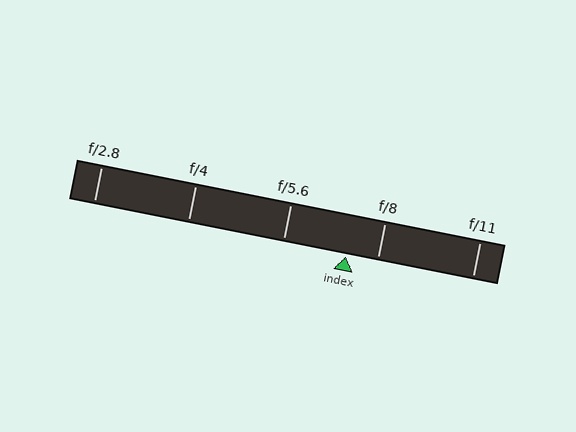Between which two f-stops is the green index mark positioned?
The index mark is between f/5.6 and f/8.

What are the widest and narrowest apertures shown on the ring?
The widest aperture shown is f/2.8 and the narrowest is f/11.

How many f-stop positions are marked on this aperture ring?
There are 5 f-stop positions marked.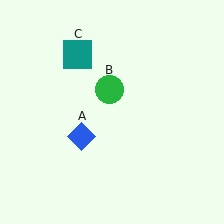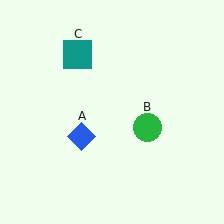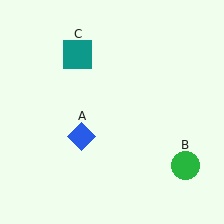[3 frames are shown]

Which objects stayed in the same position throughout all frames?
Blue diamond (object A) and teal square (object C) remained stationary.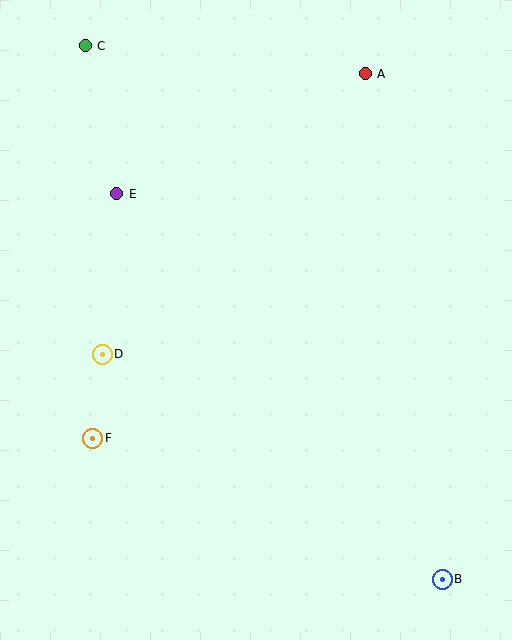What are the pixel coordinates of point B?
Point B is at (442, 579).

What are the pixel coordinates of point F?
Point F is at (93, 438).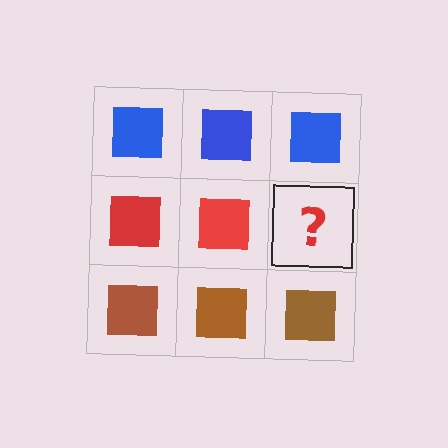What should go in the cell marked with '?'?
The missing cell should contain a red square.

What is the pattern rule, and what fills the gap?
The rule is that each row has a consistent color. The gap should be filled with a red square.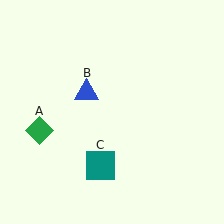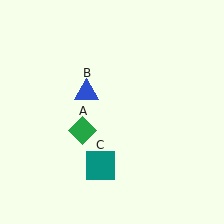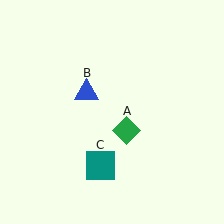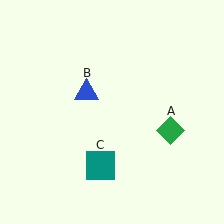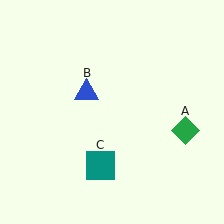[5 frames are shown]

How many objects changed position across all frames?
1 object changed position: green diamond (object A).